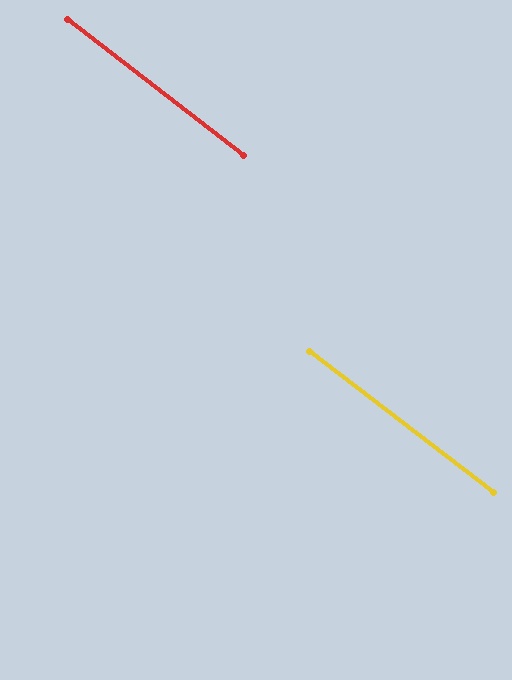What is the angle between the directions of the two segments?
Approximately 0 degrees.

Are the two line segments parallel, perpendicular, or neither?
Parallel — their directions differ by only 0.1°.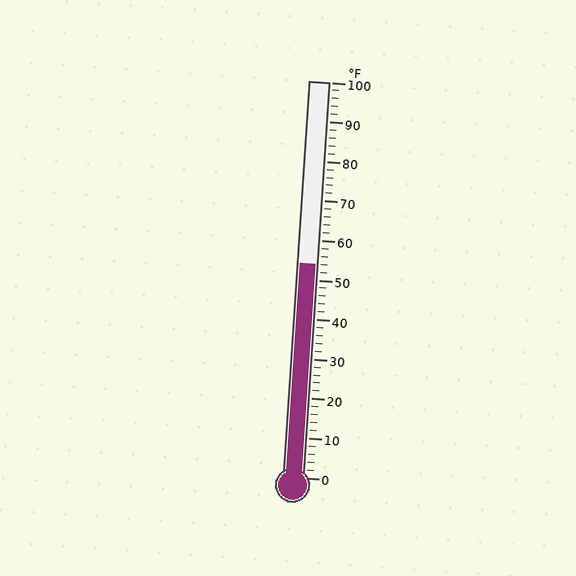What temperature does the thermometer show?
The thermometer shows approximately 54°F.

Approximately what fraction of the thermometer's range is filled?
The thermometer is filled to approximately 55% of its range.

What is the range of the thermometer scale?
The thermometer scale ranges from 0°F to 100°F.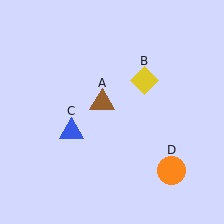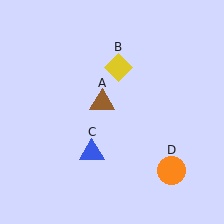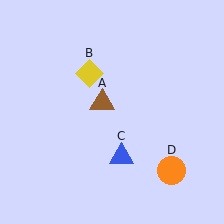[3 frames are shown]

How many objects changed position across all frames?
2 objects changed position: yellow diamond (object B), blue triangle (object C).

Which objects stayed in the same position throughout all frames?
Brown triangle (object A) and orange circle (object D) remained stationary.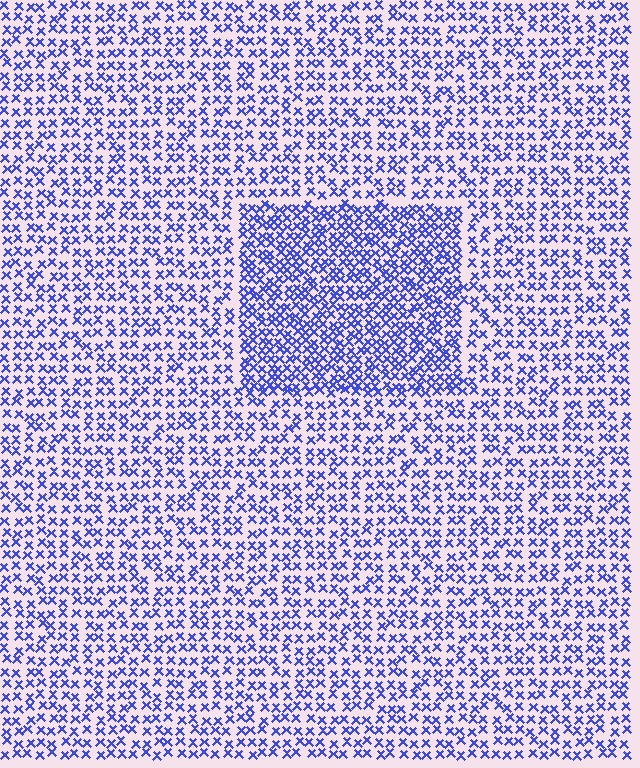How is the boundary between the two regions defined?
The boundary is defined by a change in element density (approximately 1.7x ratio). All elements are the same color, size, and shape.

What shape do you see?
I see a rectangle.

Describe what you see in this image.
The image contains small blue elements arranged at two different densities. A rectangle-shaped region is visible where the elements are more densely packed than the surrounding area.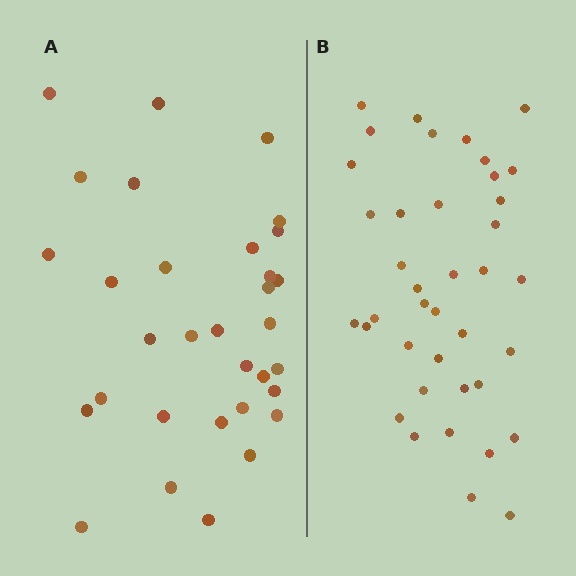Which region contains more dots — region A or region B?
Region B (the right region) has more dots.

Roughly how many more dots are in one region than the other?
Region B has roughly 8 or so more dots than region A.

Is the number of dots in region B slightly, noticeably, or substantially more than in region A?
Region B has only slightly more — the two regions are fairly close. The ratio is roughly 1.2 to 1.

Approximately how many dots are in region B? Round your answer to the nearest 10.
About 40 dots. (The exact count is 39, which rounds to 40.)